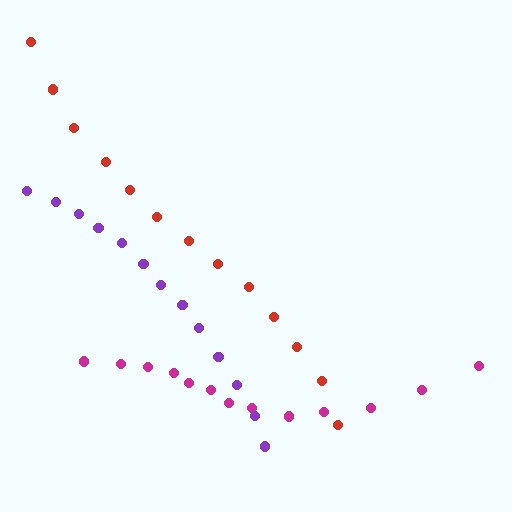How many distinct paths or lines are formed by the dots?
There are 3 distinct paths.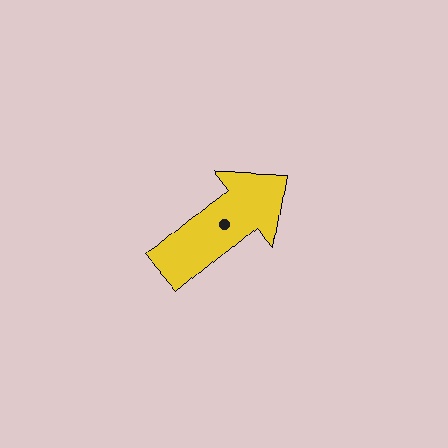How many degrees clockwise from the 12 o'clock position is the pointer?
Approximately 50 degrees.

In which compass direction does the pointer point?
Northeast.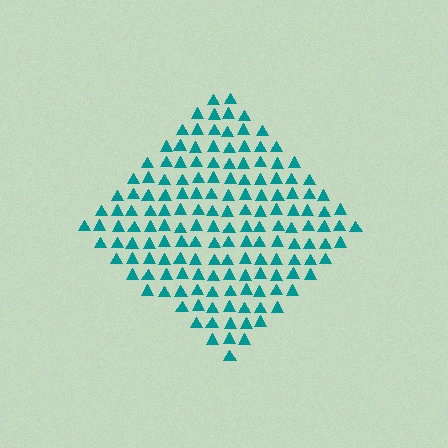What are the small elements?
The small elements are triangles.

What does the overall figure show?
The overall figure shows a diamond.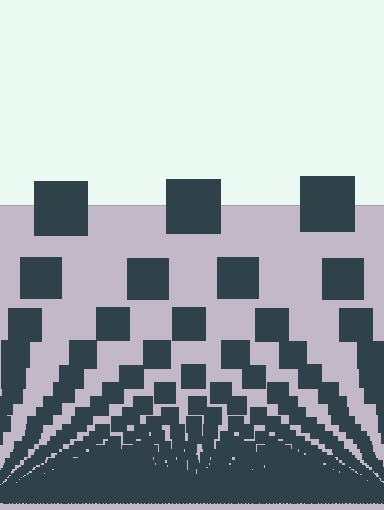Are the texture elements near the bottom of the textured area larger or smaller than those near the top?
Smaller. The gradient is inverted — elements near the bottom are smaller and denser.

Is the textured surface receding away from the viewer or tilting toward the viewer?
The surface appears to tilt toward the viewer. Texture elements get larger and sparser toward the top.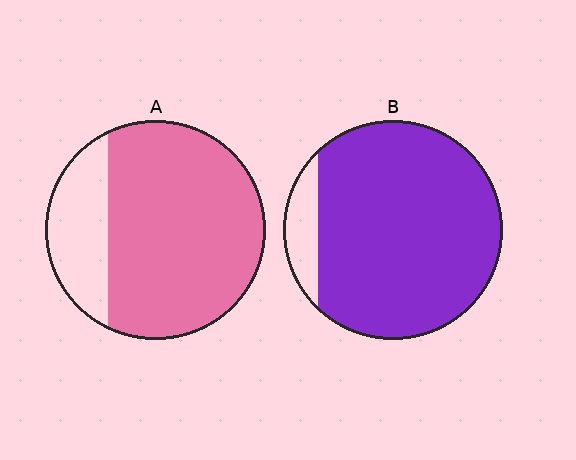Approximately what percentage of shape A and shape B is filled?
A is approximately 75% and B is approximately 90%.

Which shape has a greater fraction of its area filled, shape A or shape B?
Shape B.